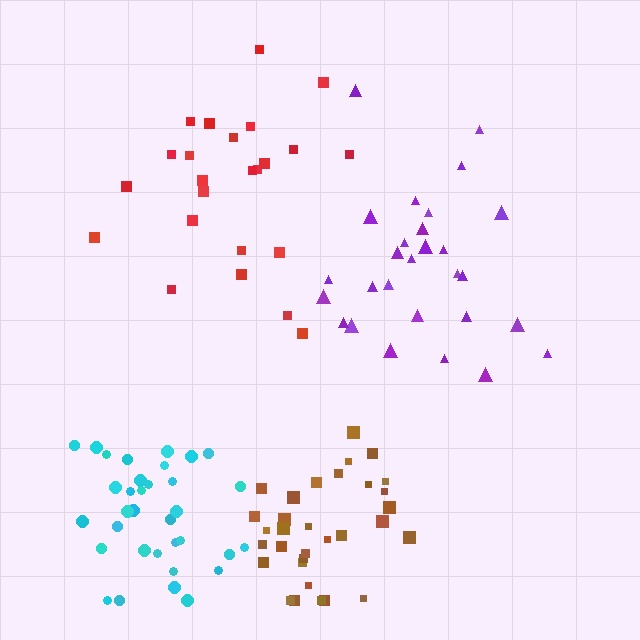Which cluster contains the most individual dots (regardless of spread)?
Cyan (34).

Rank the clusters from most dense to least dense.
brown, cyan, purple, red.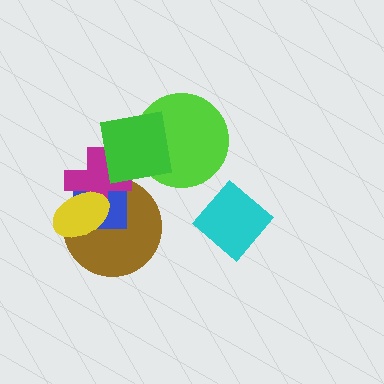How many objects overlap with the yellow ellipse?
3 objects overlap with the yellow ellipse.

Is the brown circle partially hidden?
Yes, it is partially covered by another shape.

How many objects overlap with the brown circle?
4 objects overlap with the brown circle.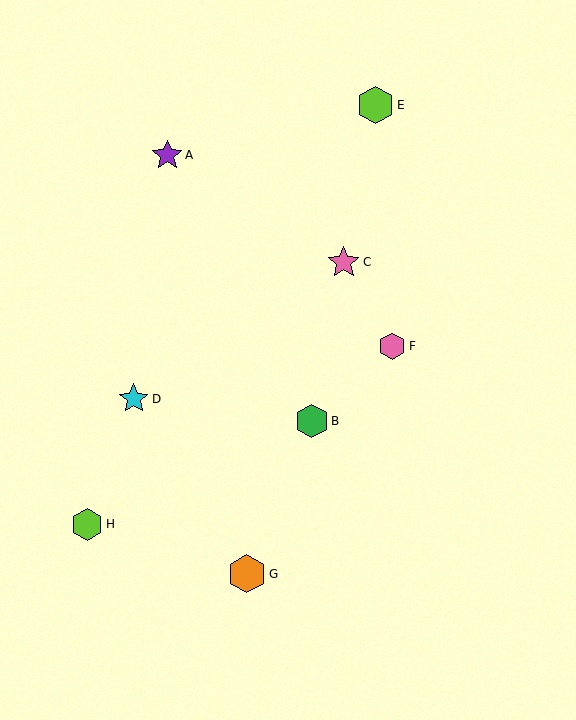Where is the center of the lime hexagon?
The center of the lime hexagon is at (376, 105).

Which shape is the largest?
The orange hexagon (labeled G) is the largest.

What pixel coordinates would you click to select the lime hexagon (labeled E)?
Click at (376, 105) to select the lime hexagon E.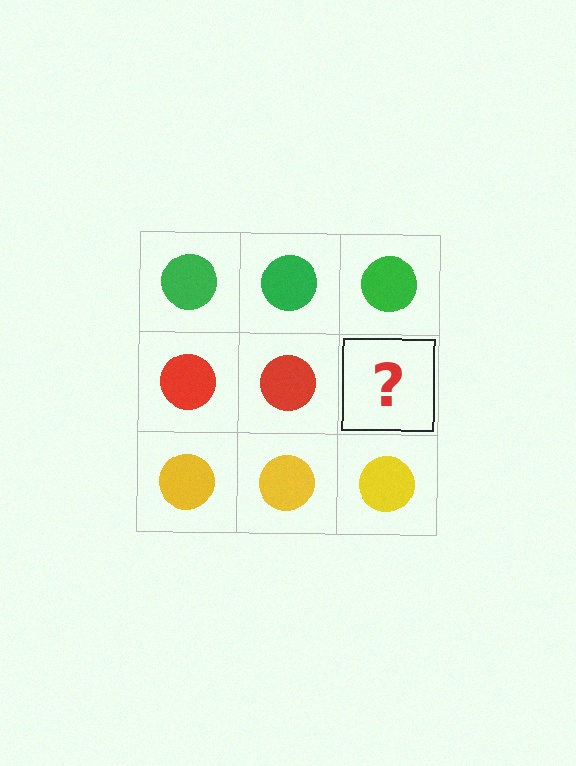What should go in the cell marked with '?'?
The missing cell should contain a red circle.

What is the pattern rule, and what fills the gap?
The rule is that each row has a consistent color. The gap should be filled with a red circle.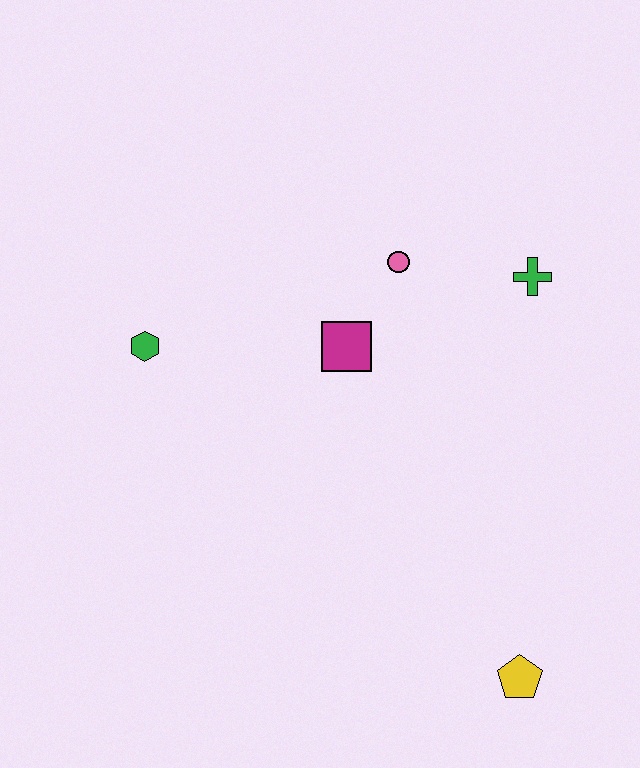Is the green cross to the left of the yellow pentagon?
No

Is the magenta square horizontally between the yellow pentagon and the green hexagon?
Yes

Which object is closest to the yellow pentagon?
The magenta square is closest to the yellow pentagon.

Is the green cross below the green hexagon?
No